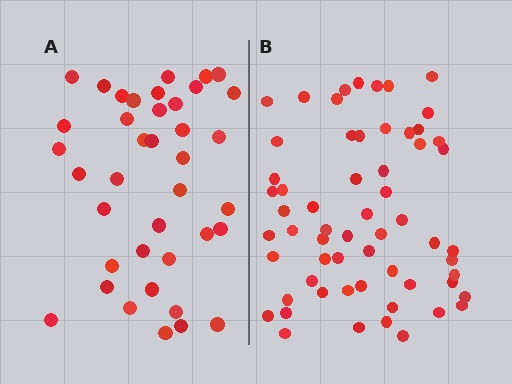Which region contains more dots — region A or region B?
Region B (the right region) has more dots.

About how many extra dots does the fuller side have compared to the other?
Region B has approximately 20 more dots than region A.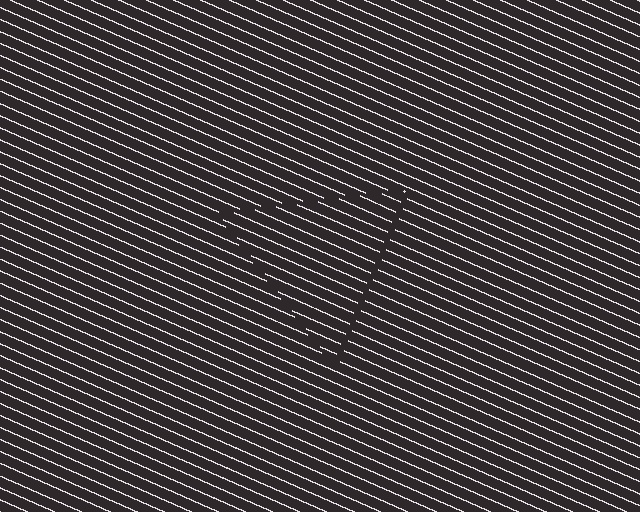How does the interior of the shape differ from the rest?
The interior of the shape contains the same grating, shifted by half a period — the contour is defined by the phase discontinuity where line-ends from the inner and outer gratings abut.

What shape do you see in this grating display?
An illusory triangle. The interior of the shape contains the same grating, shifted by half a period — the contour is defined by the phase discontinuity where line-ends from the inner and outer gratings abut.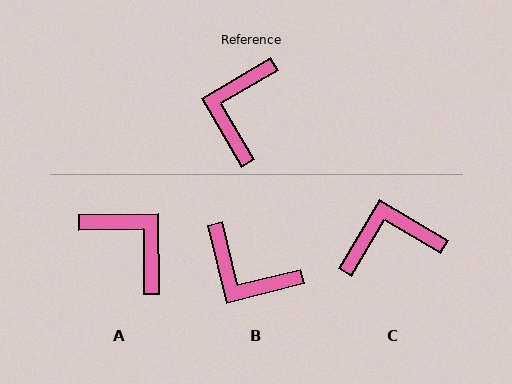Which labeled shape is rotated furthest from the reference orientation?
A, about 120 degrees away.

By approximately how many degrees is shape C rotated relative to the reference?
Approximately 61 degrees clockwise.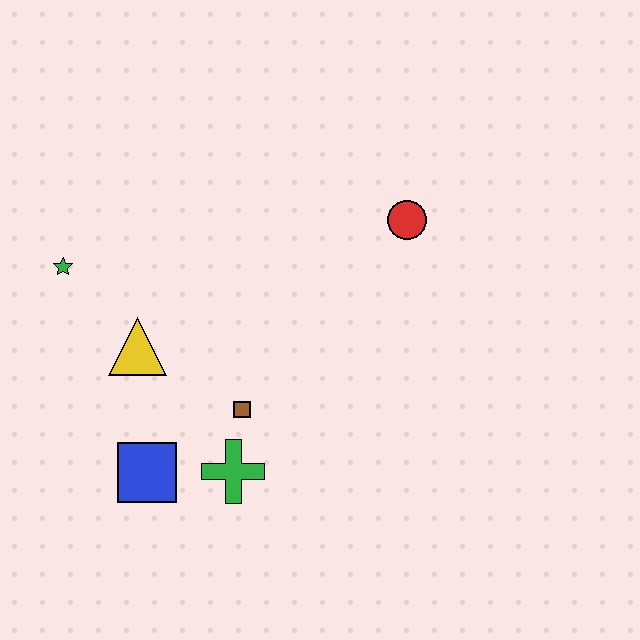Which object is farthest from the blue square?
The red circle is farthest from the blue square.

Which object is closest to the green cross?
The brown square is closest to the green cross.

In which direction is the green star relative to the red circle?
The green star is to the left of the red circle.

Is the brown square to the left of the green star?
No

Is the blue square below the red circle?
Yes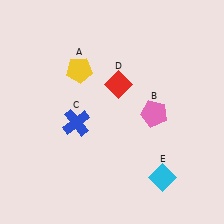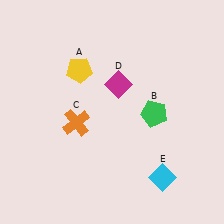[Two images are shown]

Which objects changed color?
B changed from pink to green. C changed from blue to orange. D changed from red to magenta.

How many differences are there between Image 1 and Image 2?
There are 3 differences between the two images.